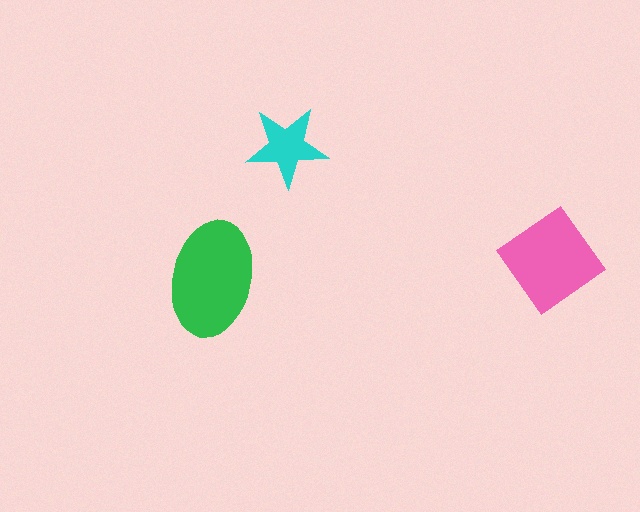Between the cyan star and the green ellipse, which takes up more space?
The green ellipse.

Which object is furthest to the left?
The green ellipse is leftmost.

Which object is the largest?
The green ellipse.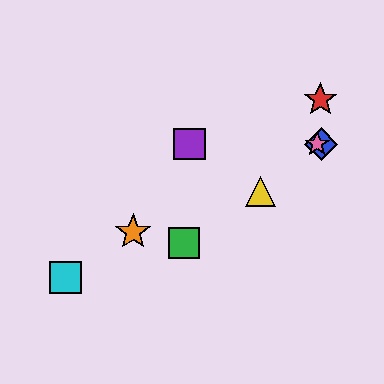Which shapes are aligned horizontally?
The blue diamond, the purple square, the pink star are aligned horizontally.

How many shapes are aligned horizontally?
3 shapes (the blue diamond, the purple square, the pink star) are aligned horizontally.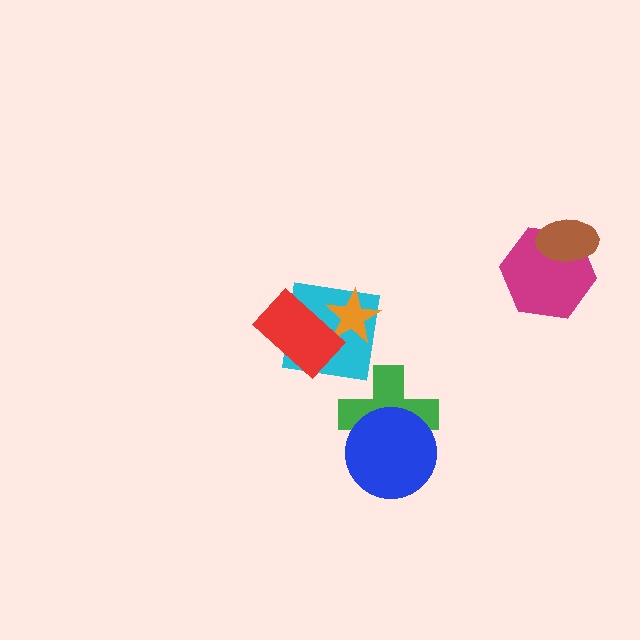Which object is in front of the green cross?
The blue circle is in front of the green cross.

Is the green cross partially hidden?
Yes, it is partially covered by another shape.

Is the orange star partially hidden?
Yes, it is partially covered by another shape.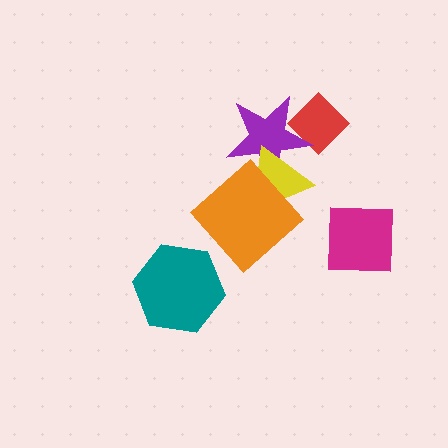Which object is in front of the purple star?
The yellow triangle is in front of the purple star.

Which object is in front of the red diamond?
The purple star is in front of the red diamond.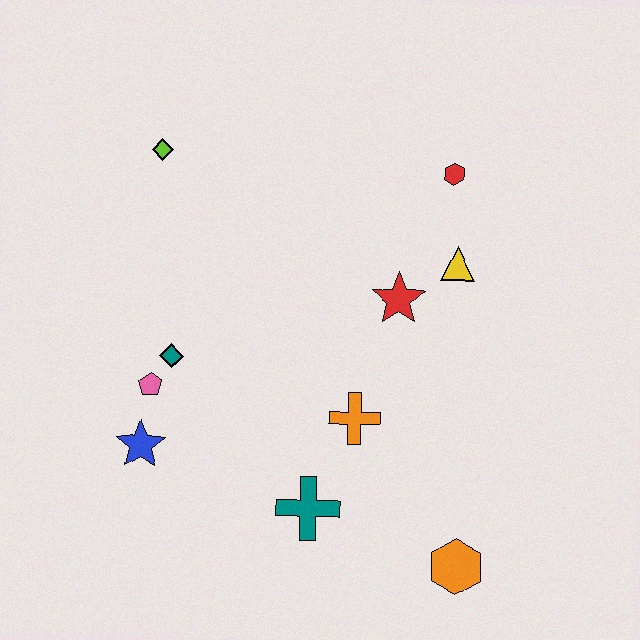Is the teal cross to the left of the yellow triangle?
Yes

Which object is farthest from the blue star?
The red hexagon is farthest from the blue star.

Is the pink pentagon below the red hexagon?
Yes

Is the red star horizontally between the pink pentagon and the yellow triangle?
Yes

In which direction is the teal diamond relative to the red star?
The teal diamond is to the left of the red star.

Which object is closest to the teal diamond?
The pink pentagon is closest to the teal diamond.